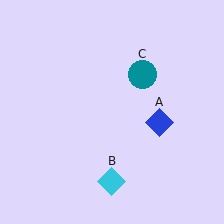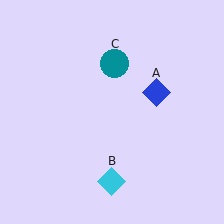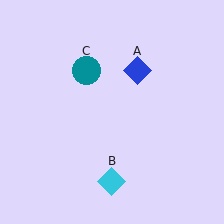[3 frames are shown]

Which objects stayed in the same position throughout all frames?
Cyan diamond (object B) remained stationary.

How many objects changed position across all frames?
2 objects changed position: blue diamond (object A), teal circle (object C).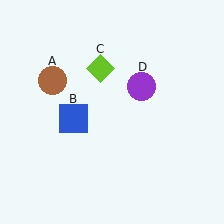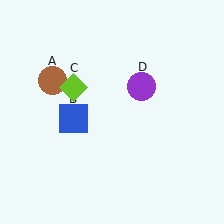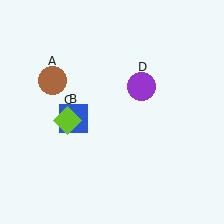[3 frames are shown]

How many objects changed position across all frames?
1 object changed position: lime diamond (object C).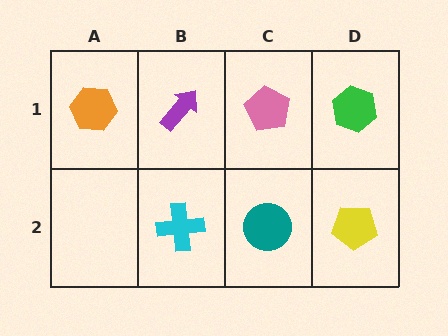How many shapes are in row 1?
4 shapes.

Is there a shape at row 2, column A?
No, that cell is empty.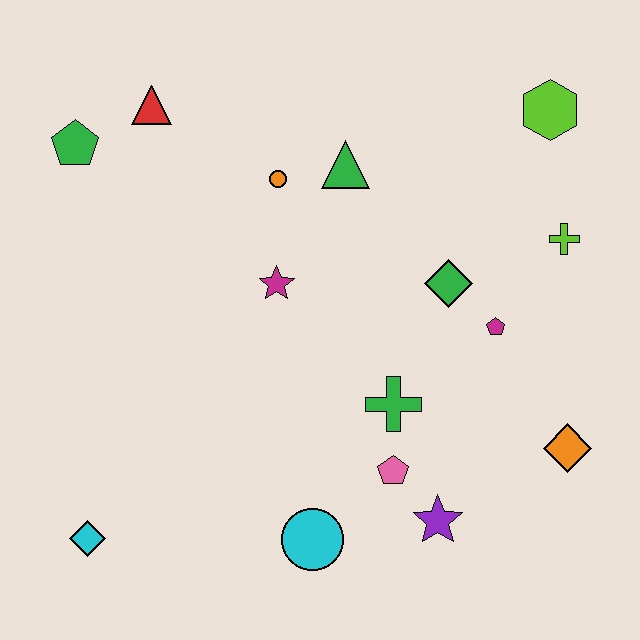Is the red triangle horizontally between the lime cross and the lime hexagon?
No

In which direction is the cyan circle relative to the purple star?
The cyan circle is to the left of the purple star.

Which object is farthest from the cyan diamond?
The lime hexagon is farthest from the cyan diamond.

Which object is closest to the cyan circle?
The pink pentagon is closest to the cyan circle.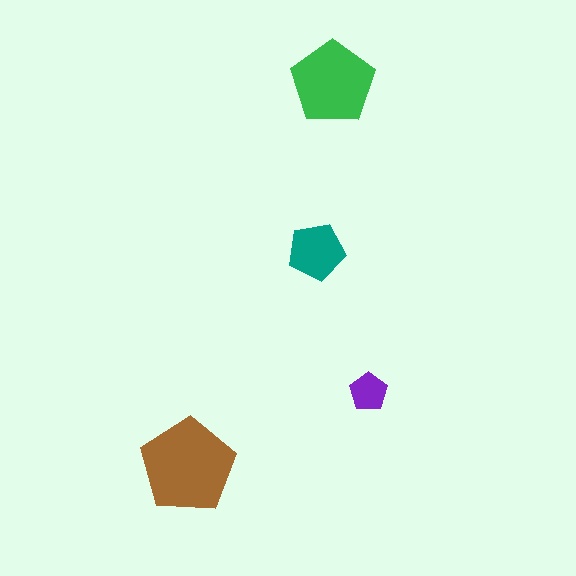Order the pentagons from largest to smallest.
the brown one, the green one, the teal one, the purple one.